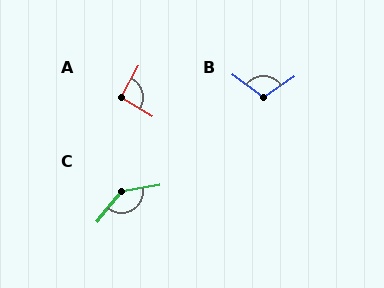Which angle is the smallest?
A, at approximately 93 degrees.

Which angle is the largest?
C, at approximately 138 degrees.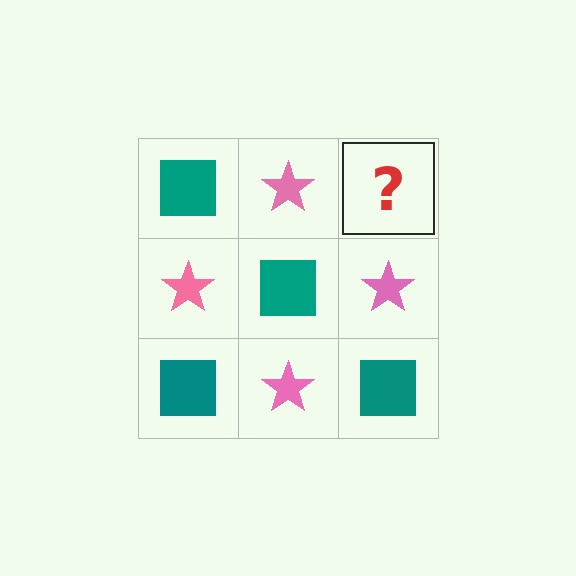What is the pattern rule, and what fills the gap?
The rule is that it alternates teal square and pink star in a checkerboard pattern. The gap should be filled with a teal square.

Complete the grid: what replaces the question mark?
The question mark should be replaced with a teal square.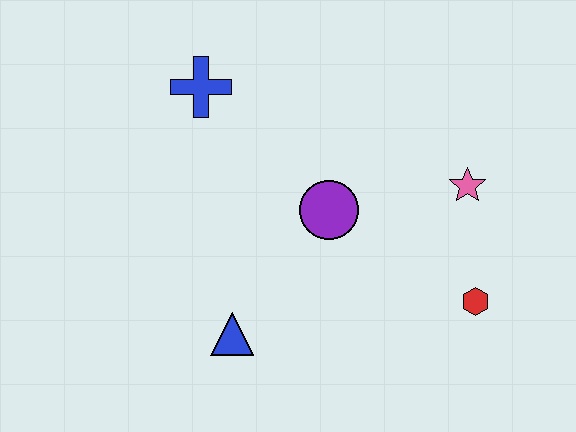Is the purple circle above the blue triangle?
Yes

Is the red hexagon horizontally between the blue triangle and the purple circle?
No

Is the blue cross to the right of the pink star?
No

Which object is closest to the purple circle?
The pink star is closest to the purple circle.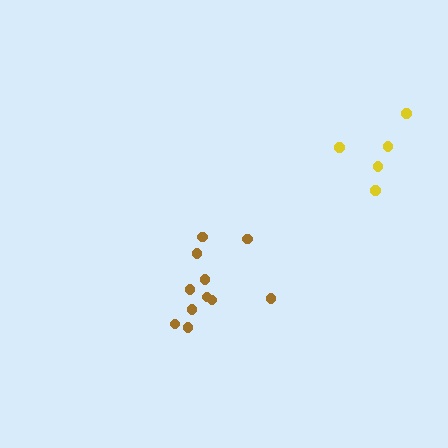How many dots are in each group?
Group 1: 5 dots, Group 2: 11 dots (16 total).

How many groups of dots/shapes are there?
There are 2 groups.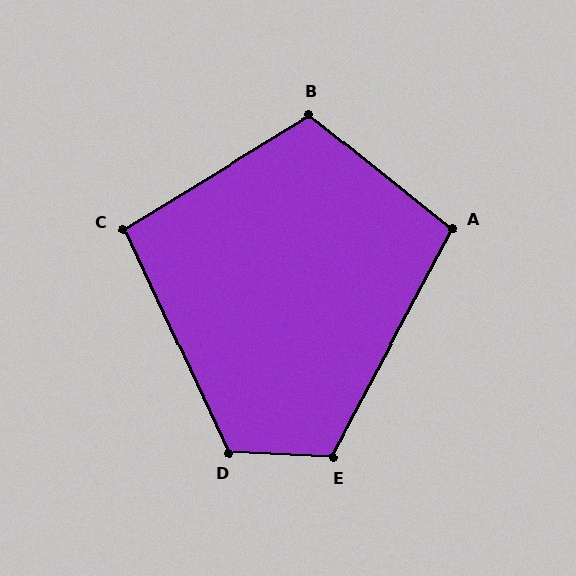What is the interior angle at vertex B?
Approximately 110 degrees (obtuse).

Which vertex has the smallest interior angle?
C, at approximately 96 degrees.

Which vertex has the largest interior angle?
D, at approximately 118 degrees.